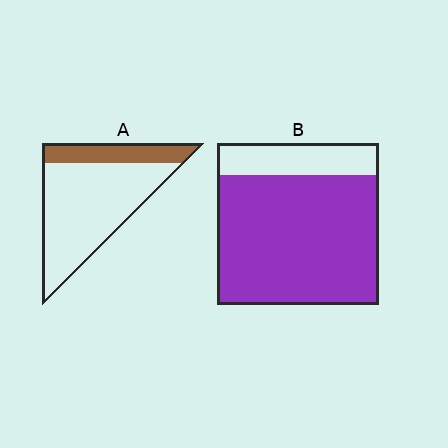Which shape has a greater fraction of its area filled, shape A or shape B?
Shape B.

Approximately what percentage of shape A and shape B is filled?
A is approximately 25% and B is approximately 80%.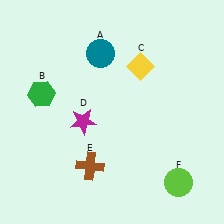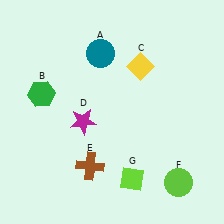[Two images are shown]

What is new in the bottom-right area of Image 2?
A lime diamond (G) was added in the bottom-right area of Image 2.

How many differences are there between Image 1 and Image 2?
There is 1 difference between the two images.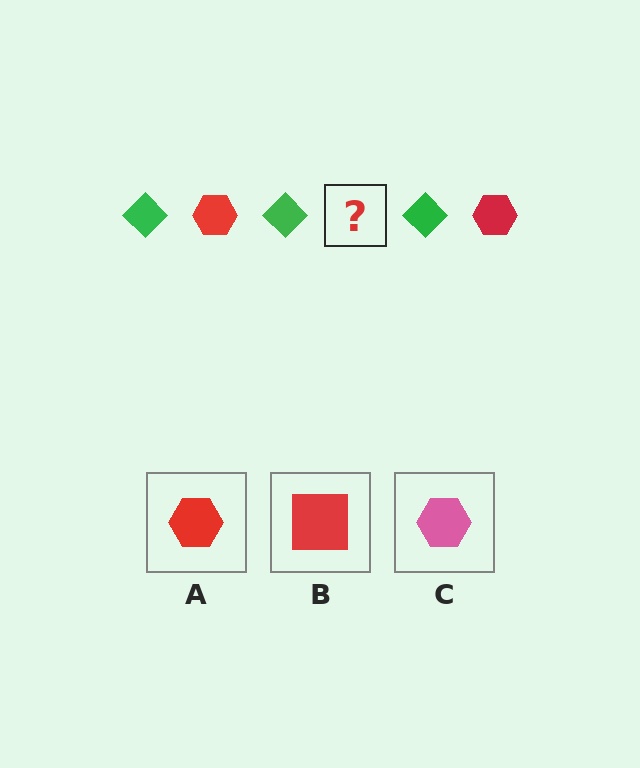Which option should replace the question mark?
Option A.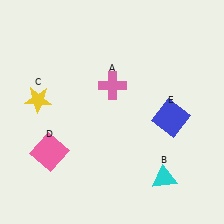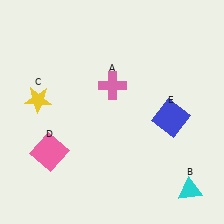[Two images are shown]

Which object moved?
The cyan triangle (B) moved right.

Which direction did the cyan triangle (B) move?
The cyan triangle (B) moved right.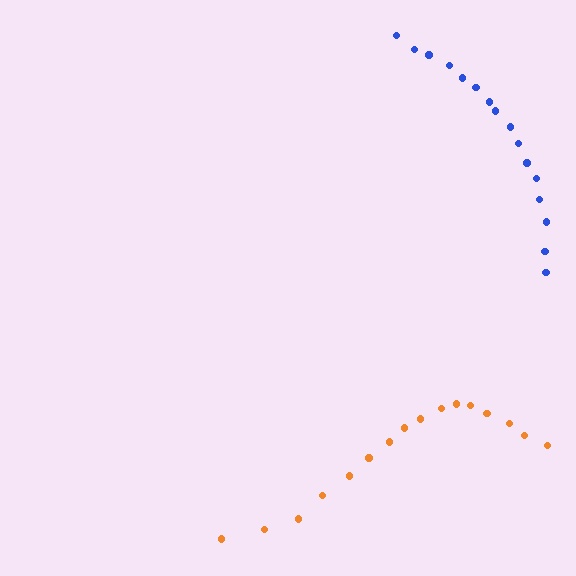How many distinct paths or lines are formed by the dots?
There are 2 distinct paths.